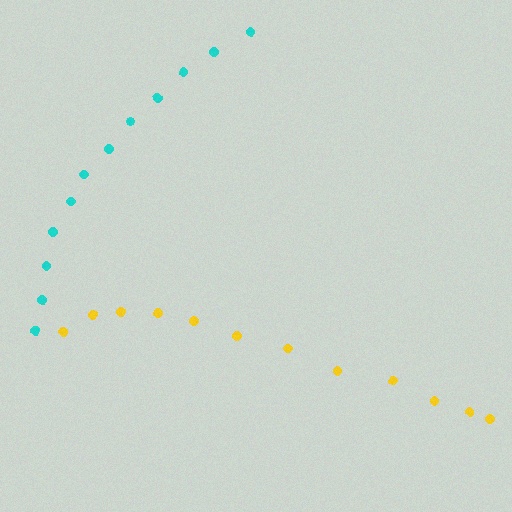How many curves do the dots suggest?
There are 2 distinct paths.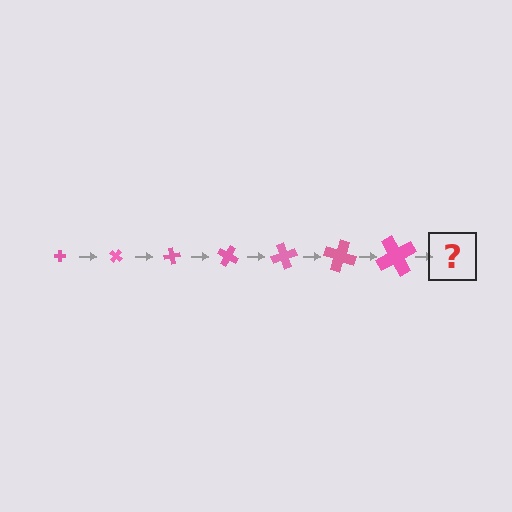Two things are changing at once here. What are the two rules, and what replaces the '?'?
The two rules are that the cross grows larger each step and it rotates 40 degrees each step. The '?' should be a cross, larger than the previous one and rotated 280 degrees from the start.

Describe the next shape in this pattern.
It should be a cross, larger than the previous one and rotated 280 degrees from the start.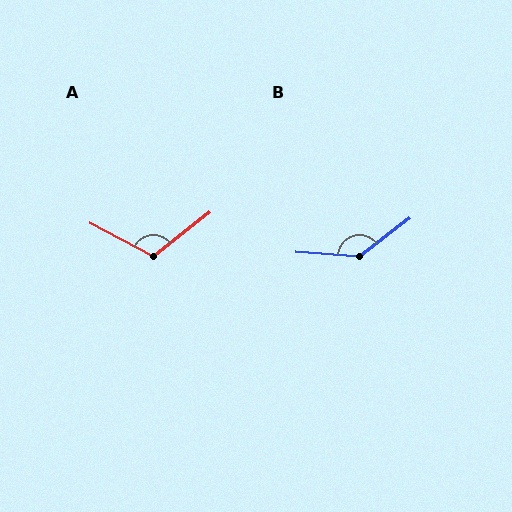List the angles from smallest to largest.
A (114°), B (138°).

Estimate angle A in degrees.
Approximately 114 degrees.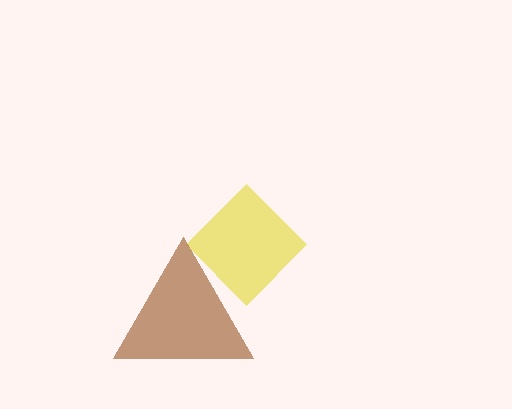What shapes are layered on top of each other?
The layered shapes are: a yellow diamond, a brown triangle.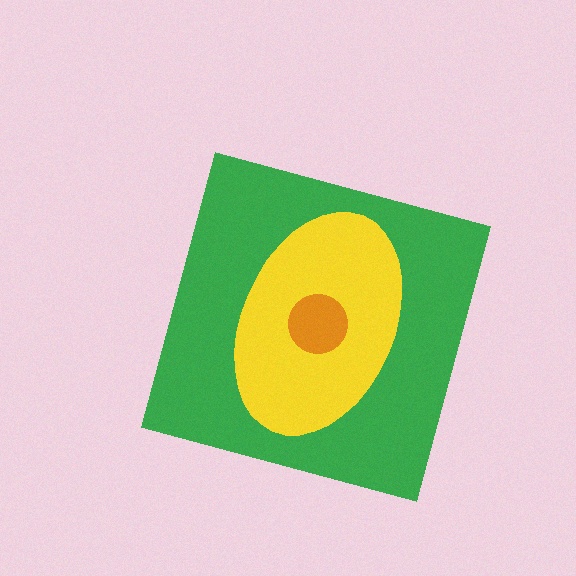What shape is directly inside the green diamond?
The yellow ellipse.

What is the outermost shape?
The green diamond.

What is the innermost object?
The orange circle.